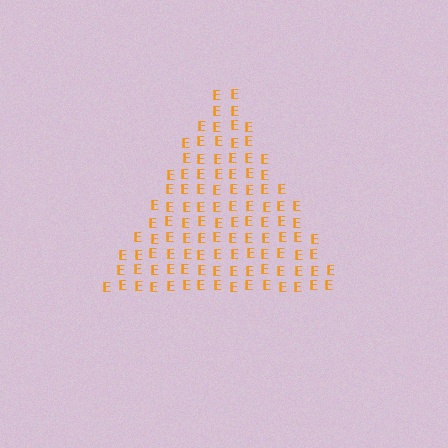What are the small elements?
The small elements are letter E's.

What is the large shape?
The large shape is a triangle.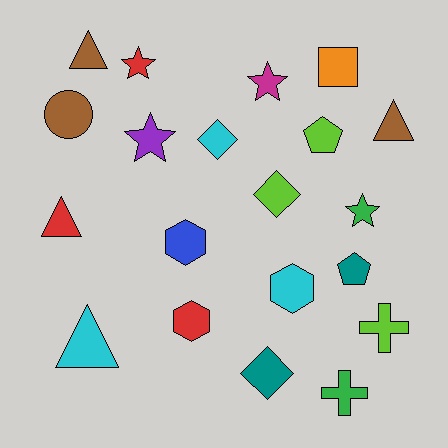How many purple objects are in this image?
There is 1 purple object.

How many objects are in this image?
There are 20 objects.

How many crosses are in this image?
There are 2 crosses.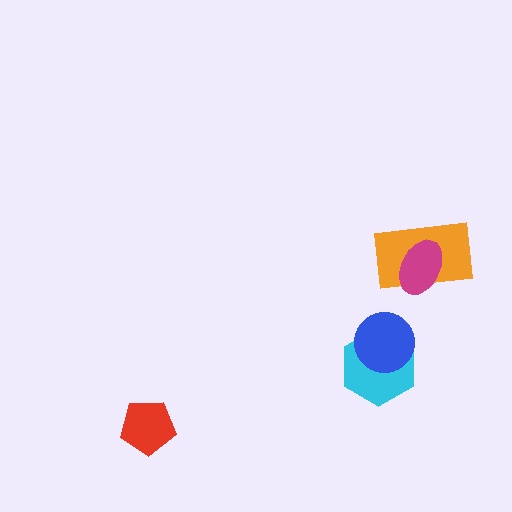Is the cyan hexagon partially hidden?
Yes, it is partially covered by another shape.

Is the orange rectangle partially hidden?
Yes, it is partially covered by another shape.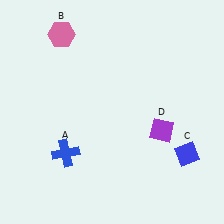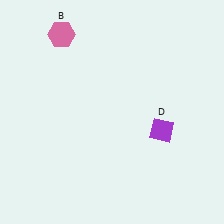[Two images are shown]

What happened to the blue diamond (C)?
The blue diamond (C) was removed in Image 2. It was in the bottom-right area of Image 1.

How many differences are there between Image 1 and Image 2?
There are 2 differences between the two images.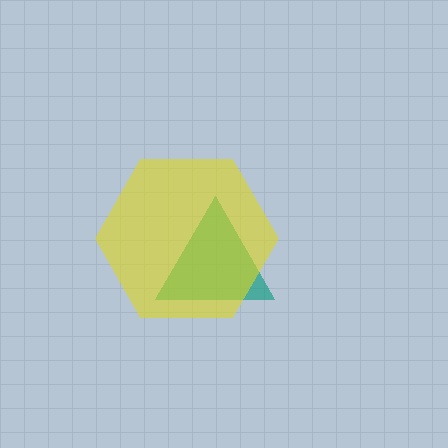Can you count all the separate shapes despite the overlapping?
Yes, there are 2 separate shapes.